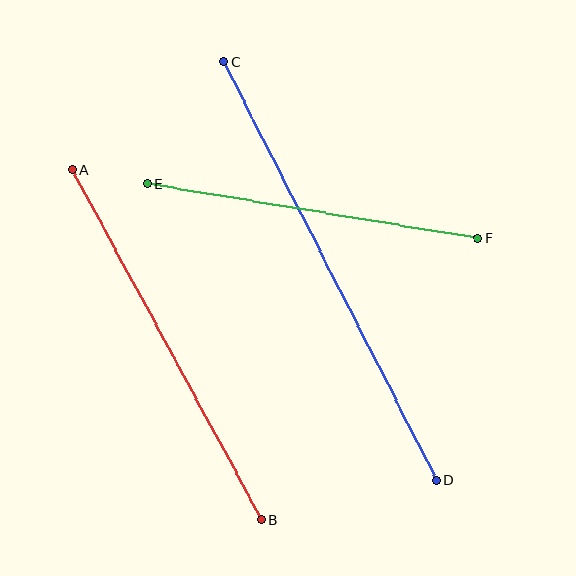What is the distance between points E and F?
The distance is approximately 334 pixels.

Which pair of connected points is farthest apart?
Points C and D are farthest apart.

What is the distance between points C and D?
The distance is approximately 470 pixels.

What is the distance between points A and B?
The distance is approximately 397 pixels.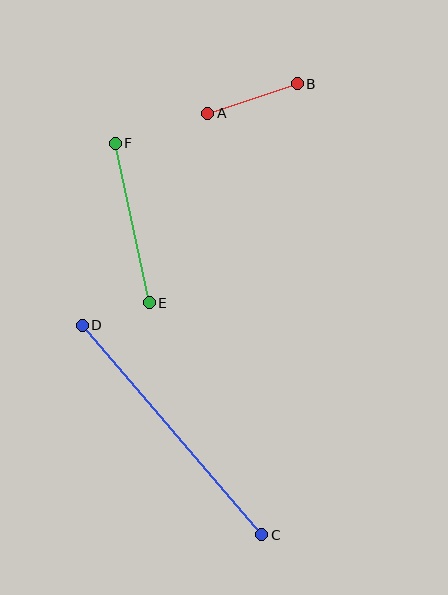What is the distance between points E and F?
The distance is approximately 163 pixels.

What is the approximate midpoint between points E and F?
The midpoint is at approximately (132, 223) pixels.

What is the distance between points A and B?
The distance is approximately 95 pixels.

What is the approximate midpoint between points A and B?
The midpoint is at approximately (252, 98) pixels.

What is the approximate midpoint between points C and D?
The midpoint is at approximately (172, 430) pixels.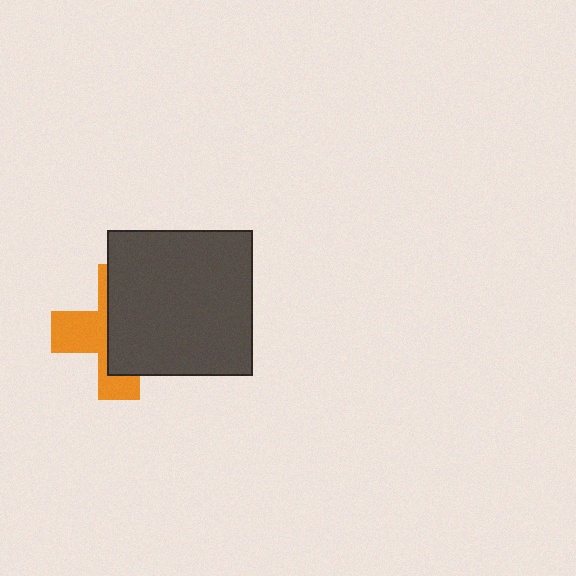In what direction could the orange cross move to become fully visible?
The orange cross could move left. That would shift it out from behind the dark gray square entirely.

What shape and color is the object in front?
The object in front is a dark gray square.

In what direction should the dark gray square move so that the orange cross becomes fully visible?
The dark gray square should move right. That is the shortest direction to clear the overlap and leave the orange cross fully visible.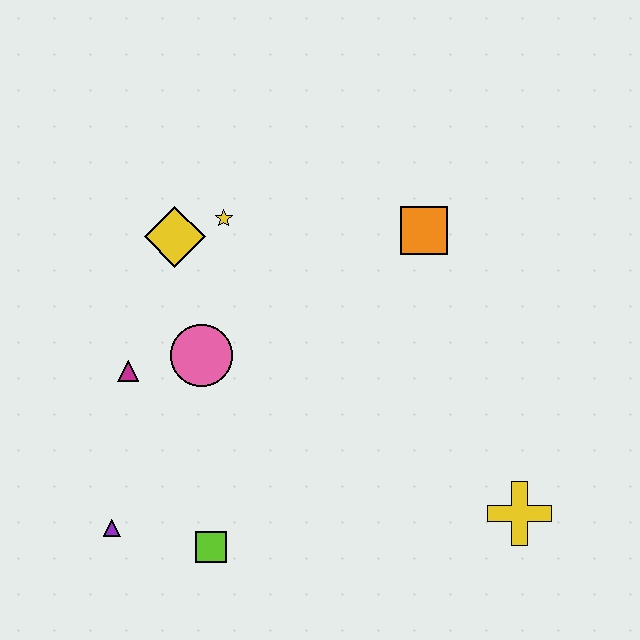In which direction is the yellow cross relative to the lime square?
The yellow cross is to the right of the lime square.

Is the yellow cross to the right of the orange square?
Yes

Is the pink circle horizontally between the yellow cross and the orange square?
No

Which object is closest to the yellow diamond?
The yellow star is closest to the yellow diamond.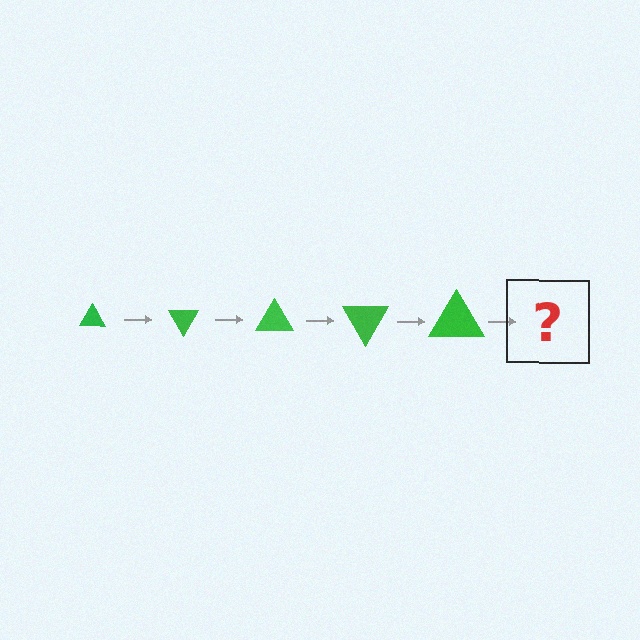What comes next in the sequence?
The next element should be a triangle, larger than the previous one and rotated 300 degrees from the start.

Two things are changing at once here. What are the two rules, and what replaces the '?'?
The two rules are that the triangle grows larger each step and it rotates 60 degrees each step. The '?' should be a triangle, larger than the previous one and rotated 300 degrees from the start.